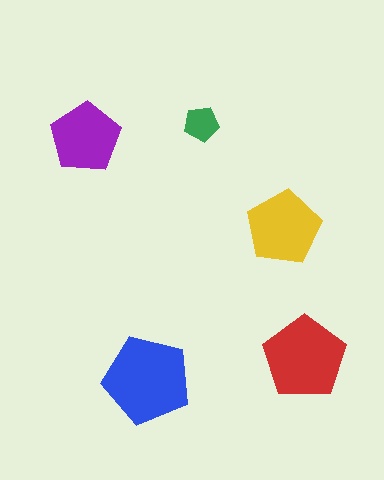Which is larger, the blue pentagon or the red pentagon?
The blue one.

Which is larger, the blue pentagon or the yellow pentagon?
The blue one.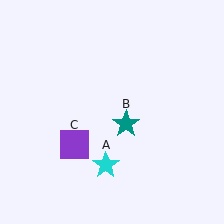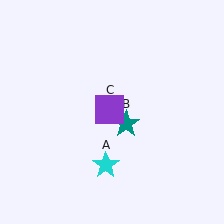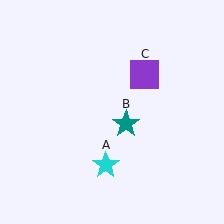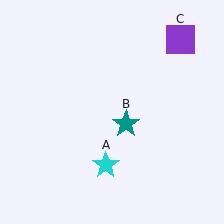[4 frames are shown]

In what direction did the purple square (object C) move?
The purple square (object C) moved up and to the right.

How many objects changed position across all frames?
1 object changed position: purple square (object C).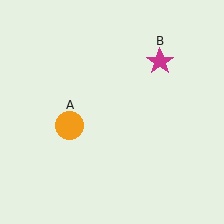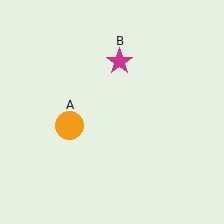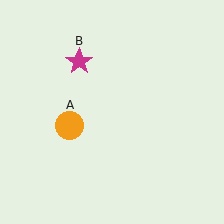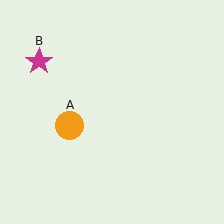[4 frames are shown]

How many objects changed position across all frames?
1 object changed position: magenta star (object B).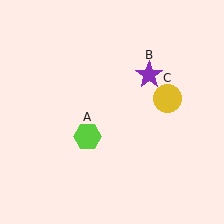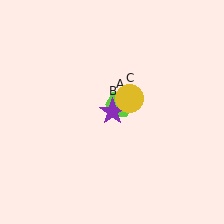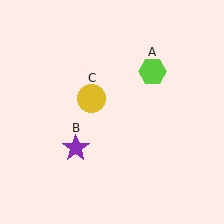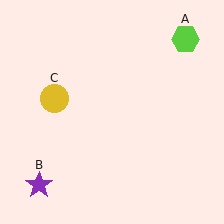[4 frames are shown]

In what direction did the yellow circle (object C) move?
The yellow circle (object C) moved left.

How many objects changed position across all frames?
3 objects changed position: lime hexagon (object A), purple star (object B), yellow circle (object C).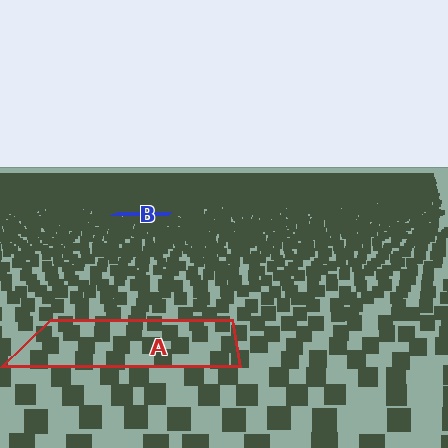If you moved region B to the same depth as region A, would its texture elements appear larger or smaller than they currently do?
They would appear larger. At a closer depth, the same texture elements are projected at a bigger on-screen size.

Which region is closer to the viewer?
Region A is closer. The texture elements there are larger and more spread out.